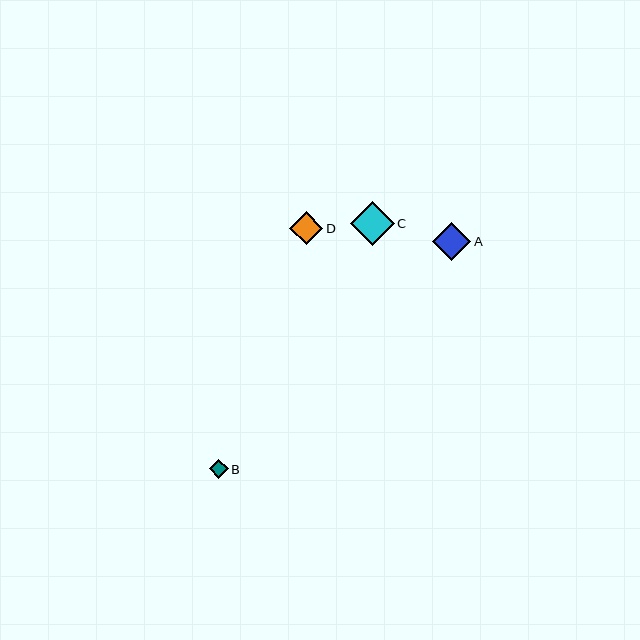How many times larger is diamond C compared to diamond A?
Diamond C is approximately 1.1 times the size of diamond A.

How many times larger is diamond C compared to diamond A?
Diamond C is approximately 1.1 times the size of diamond A.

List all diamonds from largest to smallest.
From largest to smallest: C, A, D, B.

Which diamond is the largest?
Diamond C is the largest with a size of approximately 44 pixels.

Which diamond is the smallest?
Diamond B is the smallest with a size of approximately 19 pixels.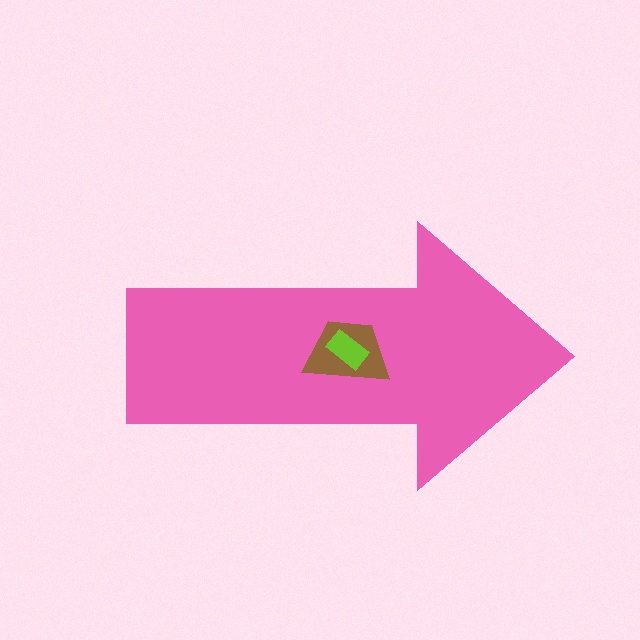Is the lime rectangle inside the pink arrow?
Yes.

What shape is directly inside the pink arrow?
The brown trapezoid.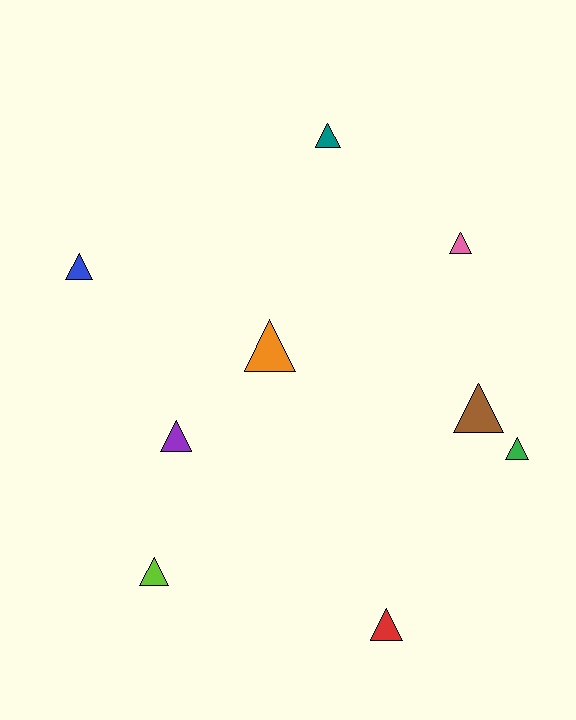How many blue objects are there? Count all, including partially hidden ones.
There is 1 blue object.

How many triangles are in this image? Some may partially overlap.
There are 9 triangles.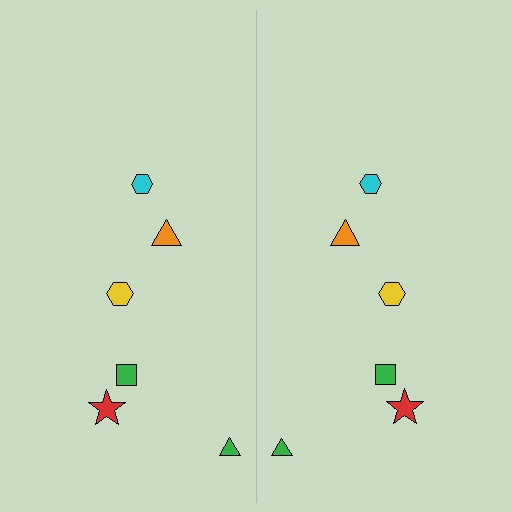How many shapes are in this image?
There are 12 shapes in this image.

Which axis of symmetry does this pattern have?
The pattern has a vertical axis of symmetry running through the center of the image.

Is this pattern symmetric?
Yes, this pattern has bilateral (reflection) symmetry.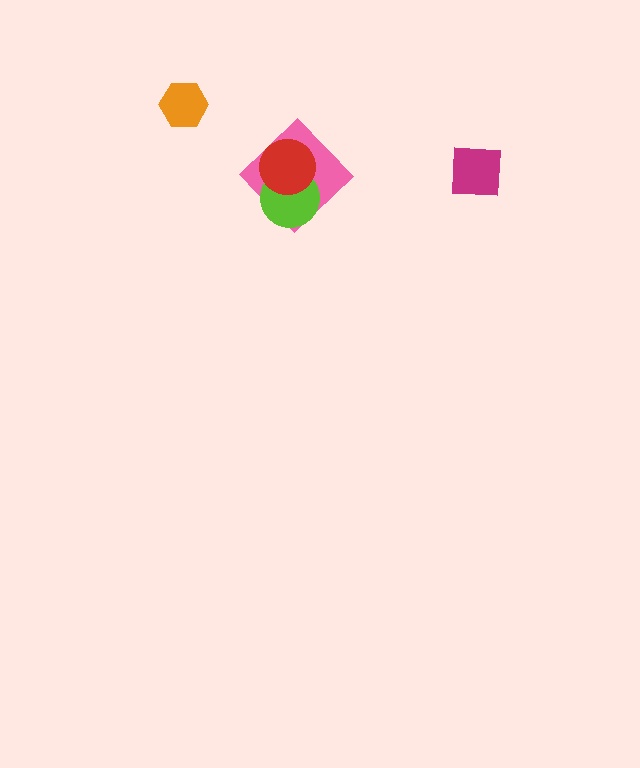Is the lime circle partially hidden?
Yes, it is partially covered by another shape.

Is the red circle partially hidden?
No, no other shape covers it.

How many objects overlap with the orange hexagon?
0 objects overlap with the orange hexagon.